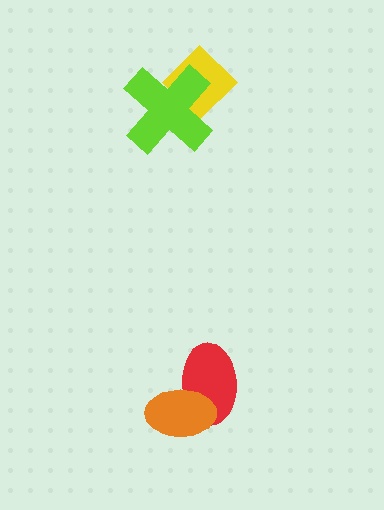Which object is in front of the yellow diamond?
The lime cross is in front of the yellow diamond.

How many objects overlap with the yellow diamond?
1 object overlaps with the yellow diamond.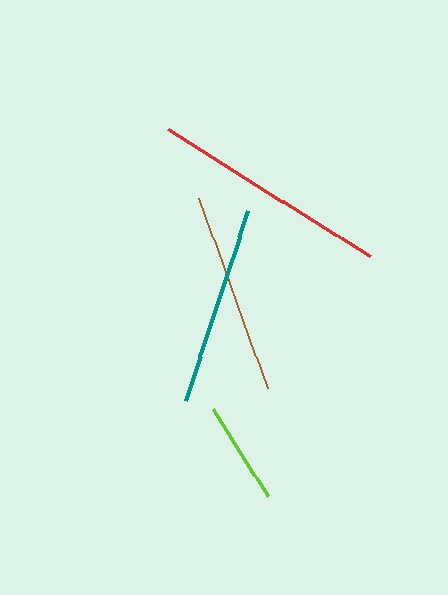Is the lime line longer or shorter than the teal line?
The teal line is longer than the lime line.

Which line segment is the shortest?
The lime line is the shortest at approximately 102 pixels.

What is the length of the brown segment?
The brown segment is approximately 202 pixels long.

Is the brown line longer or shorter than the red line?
The red line is longer than the brown line.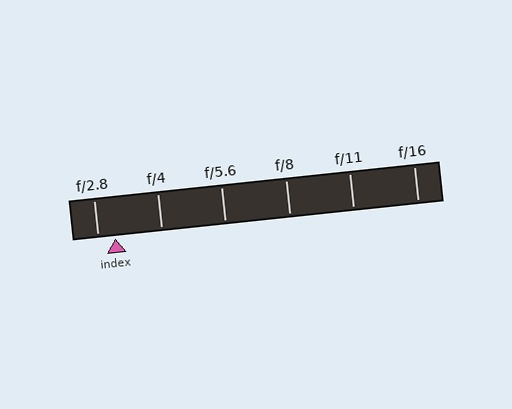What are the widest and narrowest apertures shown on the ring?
The widest aperture shown is f/2.8 and the narrowest is f/16.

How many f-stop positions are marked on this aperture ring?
There are 6 f-stop positions marked.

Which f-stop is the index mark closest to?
The index mark is closest to f/2.8.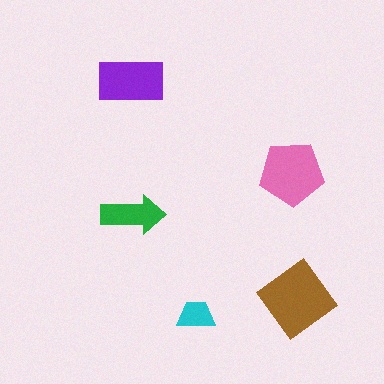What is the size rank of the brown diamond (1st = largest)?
1st.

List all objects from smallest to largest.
The cyan trapezoid, the green arrow, the purple rectangle, the pink pentagon, the brown diamond.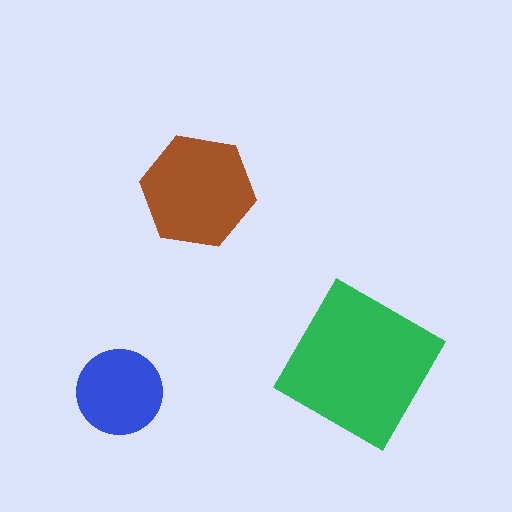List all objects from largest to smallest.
The green diamond, the brown hexagon, the blue circle.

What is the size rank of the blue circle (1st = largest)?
3rd.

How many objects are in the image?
There are 3 objects in the image.